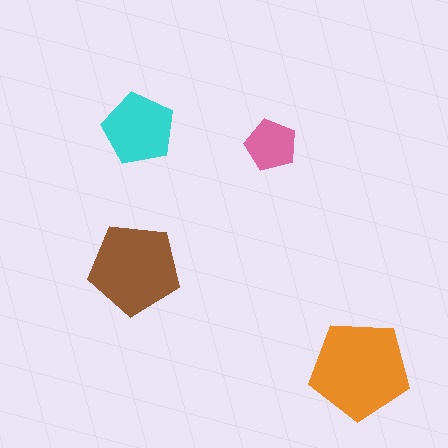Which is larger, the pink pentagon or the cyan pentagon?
The cyan one.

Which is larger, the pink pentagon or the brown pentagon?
The brown one.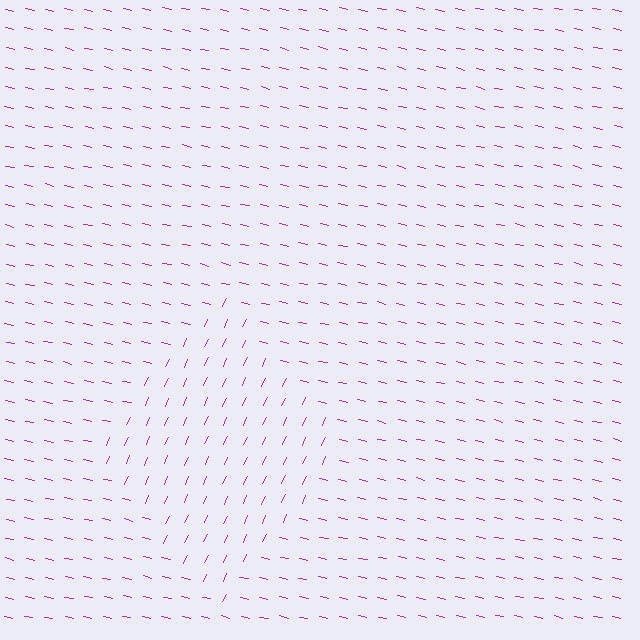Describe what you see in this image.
The image is filled with small magenta line segments. A diamond region in the image has lines oriented differently from the surrounding lines, creating a visible texture boundary.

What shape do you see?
I see a diamond.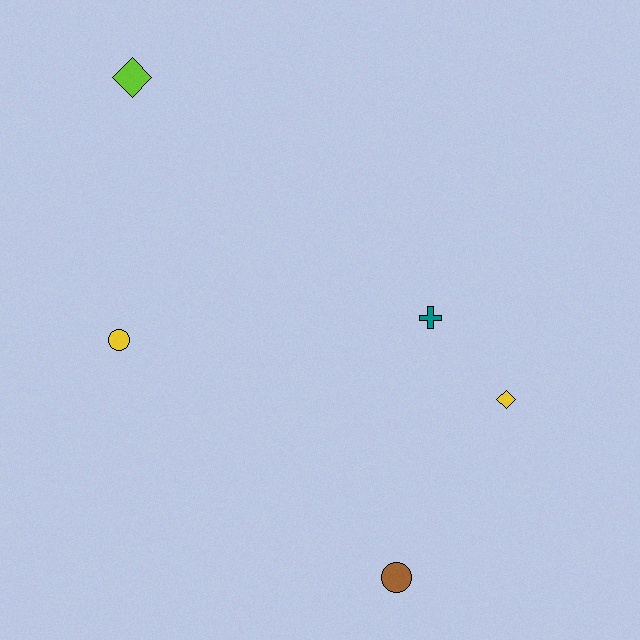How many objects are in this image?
There are 5 objects.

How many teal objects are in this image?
There is 1 teal object.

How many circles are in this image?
There are 2 circles.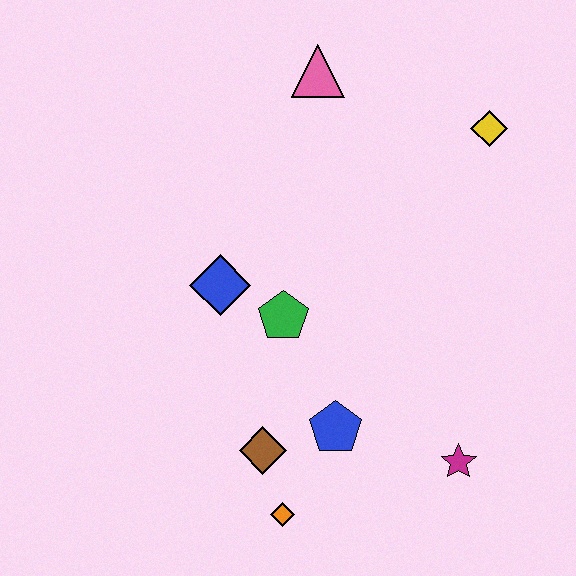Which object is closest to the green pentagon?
The blue diamond is closest to the green pentagon.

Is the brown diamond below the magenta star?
No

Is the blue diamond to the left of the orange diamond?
Yes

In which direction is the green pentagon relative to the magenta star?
The green pentagon is to the left of the magenta star.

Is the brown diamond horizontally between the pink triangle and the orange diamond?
No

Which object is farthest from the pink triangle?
The orange diamond is farthest from the pink triangle.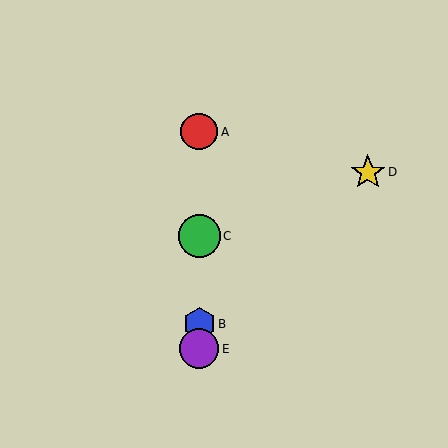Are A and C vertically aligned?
Yes, both are at x≈199.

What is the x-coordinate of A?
Object A is at x≈199.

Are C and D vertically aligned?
No, C is at x≈199 and D is at x≈368.